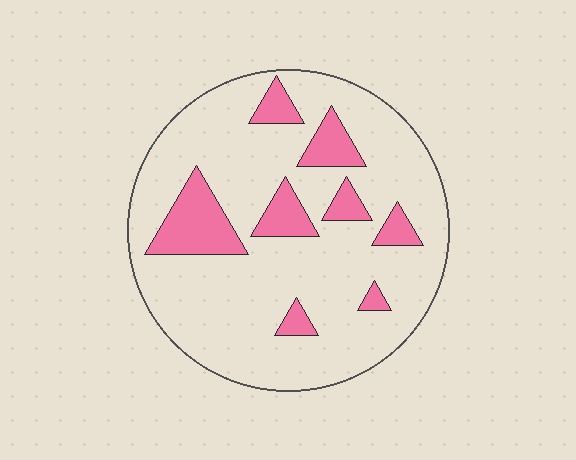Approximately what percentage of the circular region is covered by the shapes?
Approximately 20%.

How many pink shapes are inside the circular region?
8.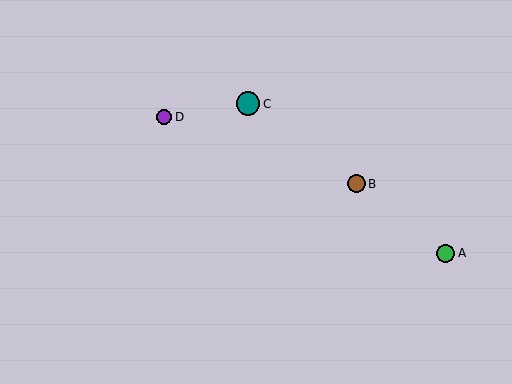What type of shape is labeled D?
Shape D is a purple circle.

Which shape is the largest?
The teal circle (labeled C) is the largest.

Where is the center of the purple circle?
The center of the purple circle is at (164, 117).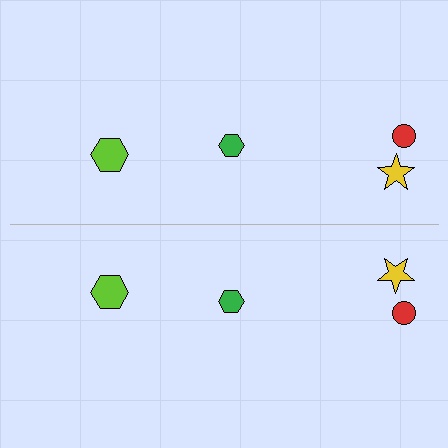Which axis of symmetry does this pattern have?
The pattern has a horizontal axis of symmetry running through the center of the image.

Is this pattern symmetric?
Yes, this pattern has bilateral (reflection) symmetry.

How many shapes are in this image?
There are 8 shapes in this image.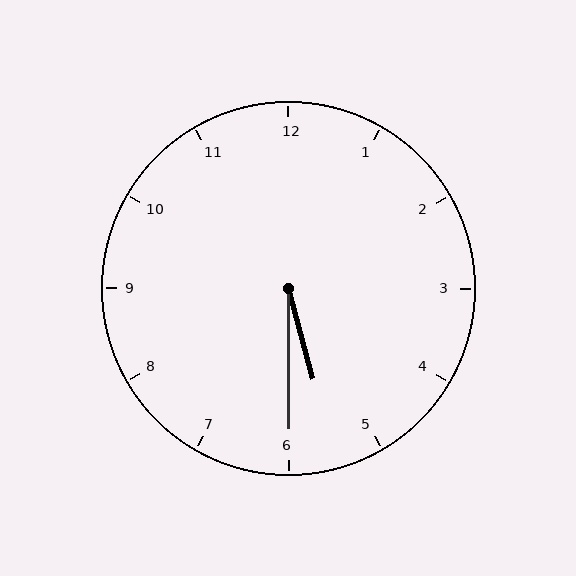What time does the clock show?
5:30.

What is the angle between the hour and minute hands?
Approximately 15 degrees.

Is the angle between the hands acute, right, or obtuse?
It is acute.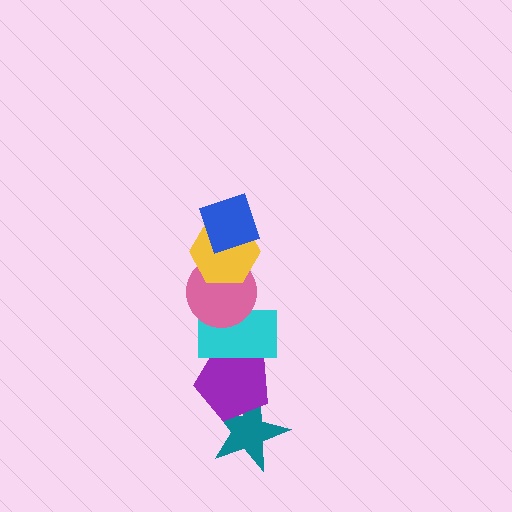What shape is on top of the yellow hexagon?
The blue diamond is on top of the yellow hexagon.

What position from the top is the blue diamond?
The blue diamond is 1st from the top.